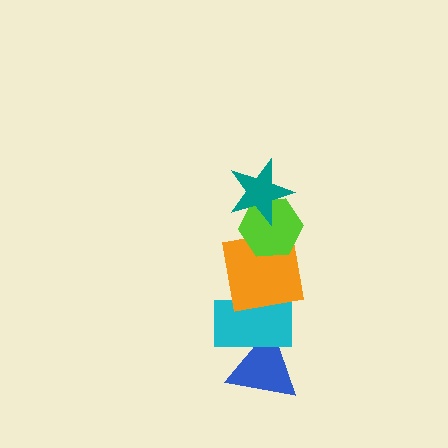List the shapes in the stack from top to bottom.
From top to bottom: the teal star, the lime hexagon, the orange square, the cyan rectangle, the blue triangle.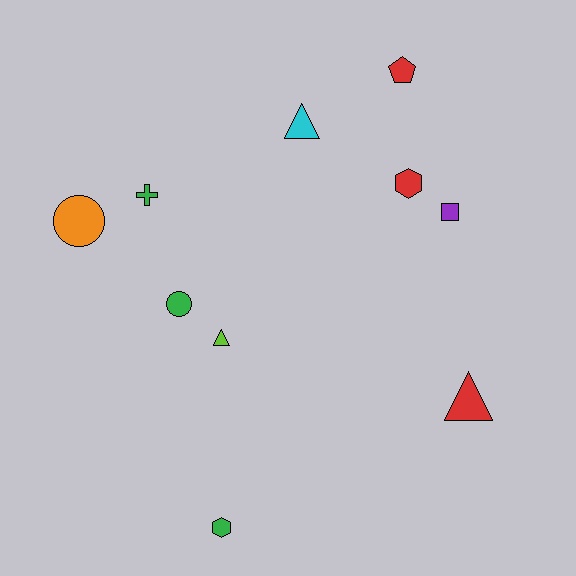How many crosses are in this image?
There is 1 cross.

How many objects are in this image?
There are 10 objects.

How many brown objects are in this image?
There are no brown objects.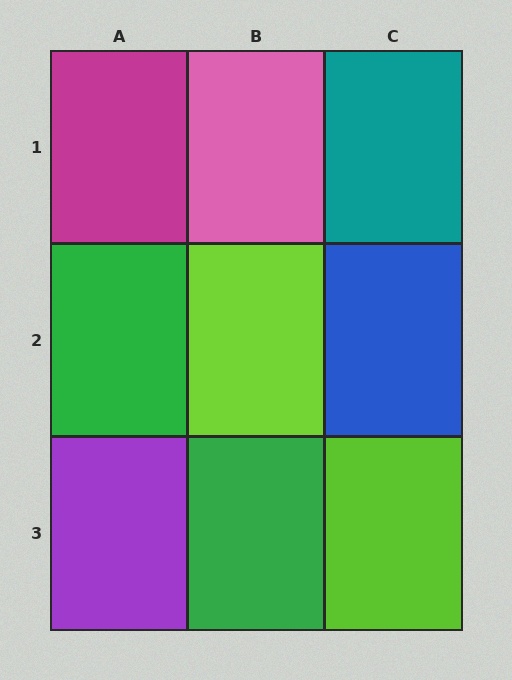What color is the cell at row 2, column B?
Lime.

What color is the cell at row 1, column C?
Teal.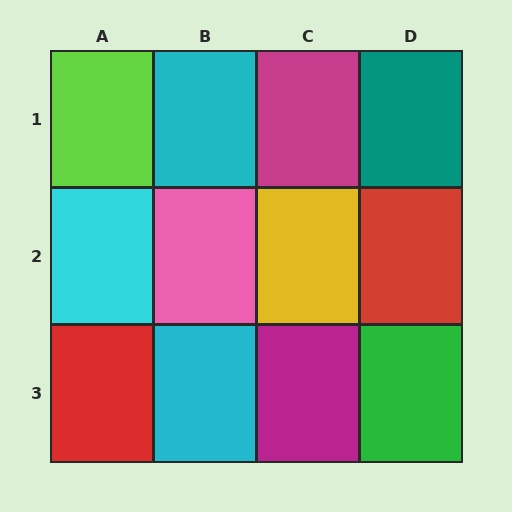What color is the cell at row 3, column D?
Green.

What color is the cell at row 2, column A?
Cyan.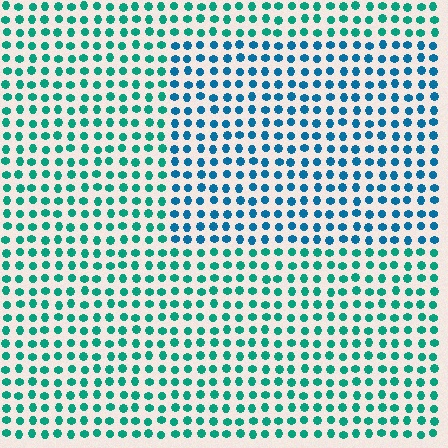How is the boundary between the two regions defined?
The boundary is defined purely by a slight shift in hue (about 33 degrees). Spacing, size, and orientation are identical on both sides.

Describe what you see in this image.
The image is filled with small teal elements in a uniform arrangement. A rectangle-shaped region is visible where the elements are tinted to a slightly different hue, forming a subtle color boundary.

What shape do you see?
I see a rectangle.